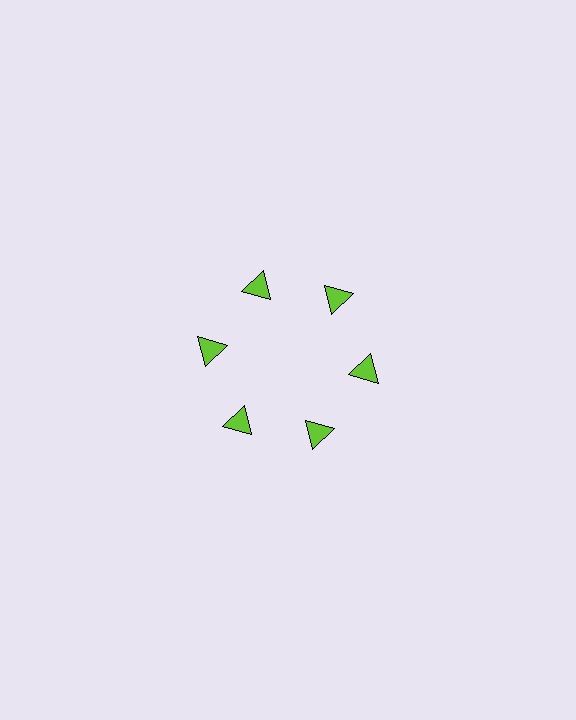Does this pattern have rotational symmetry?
Yes, this pattern has 6-fold rotational symmetry. It looks the same after rotating 60 degrees around the center.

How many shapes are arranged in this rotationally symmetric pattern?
There are 6 shapes, arranged in 6 groups of 1.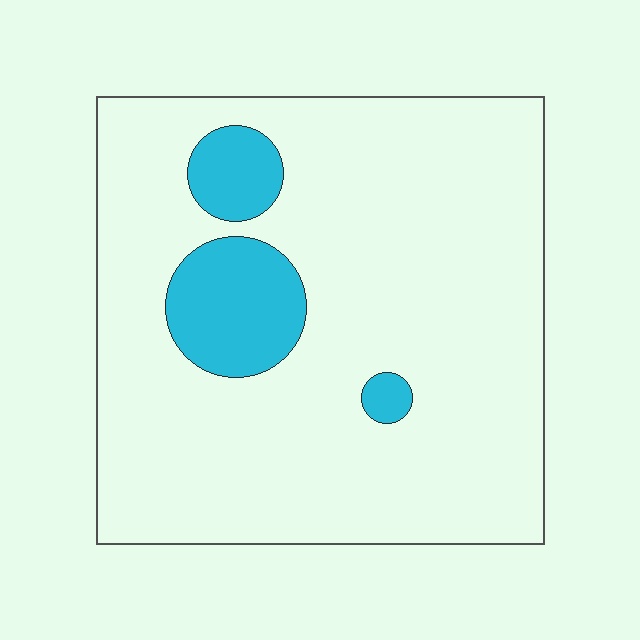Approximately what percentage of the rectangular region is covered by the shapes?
Approximately 15%.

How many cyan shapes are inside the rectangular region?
3.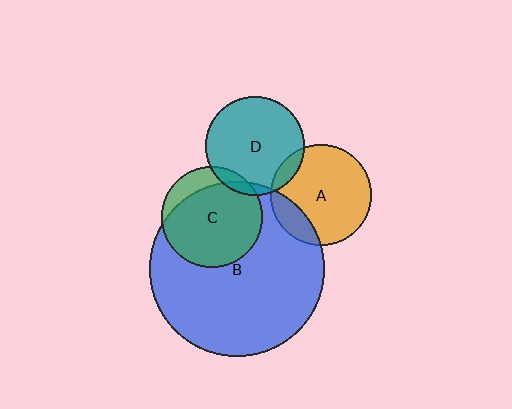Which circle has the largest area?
Circle B (blue).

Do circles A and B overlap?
Yes.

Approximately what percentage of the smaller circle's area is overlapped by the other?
Approximately 15%.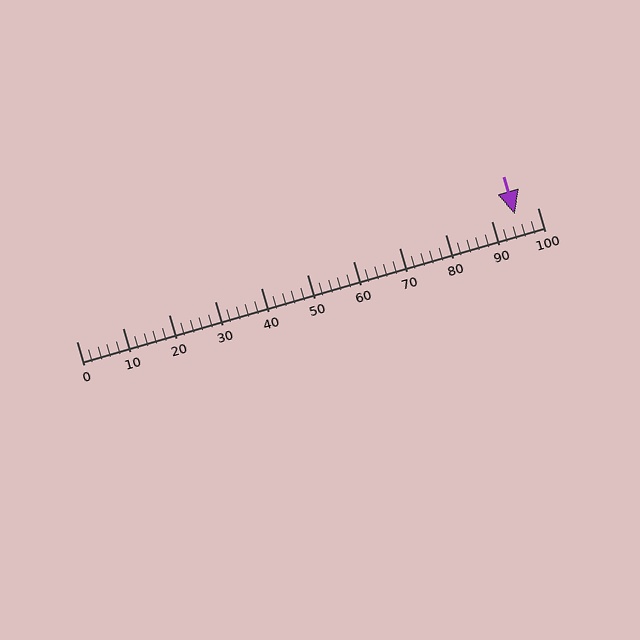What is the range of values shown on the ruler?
The ruler shows values from 0 to 100.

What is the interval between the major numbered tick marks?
The major tick marks are spaced 10 units apart.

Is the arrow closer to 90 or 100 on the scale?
The arrow is closer to 100.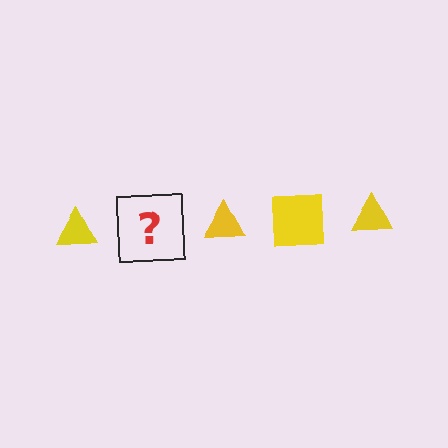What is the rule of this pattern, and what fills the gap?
The rule is that the pattern cycles through triangle, square shapes in yellow. The gap should be filled with a yellow square.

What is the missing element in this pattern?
The missing element is a yellow square.